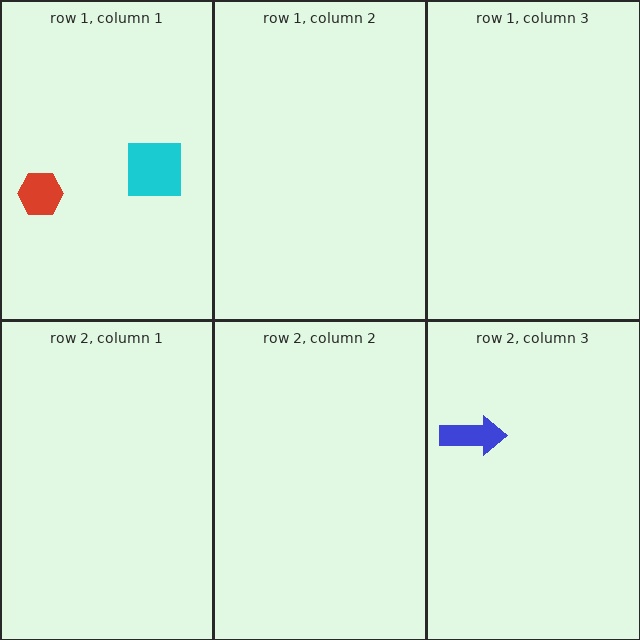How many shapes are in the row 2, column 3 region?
1.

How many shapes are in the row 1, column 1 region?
2.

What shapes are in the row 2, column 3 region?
The blue arrow.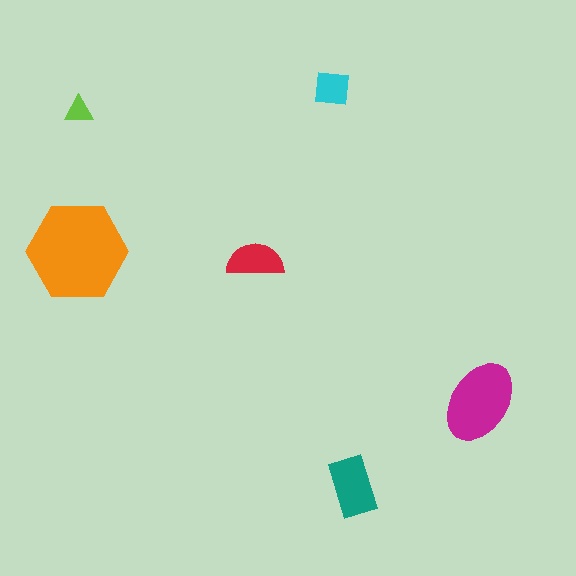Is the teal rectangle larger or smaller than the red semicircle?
Larger.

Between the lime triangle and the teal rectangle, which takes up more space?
The teal rectangle.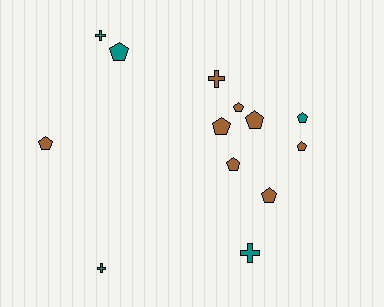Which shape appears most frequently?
Pentagon, with 9 objects.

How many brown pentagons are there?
There are 7 brown pentagons.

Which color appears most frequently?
Brown, with 8 objects.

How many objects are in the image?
There are 13 objects.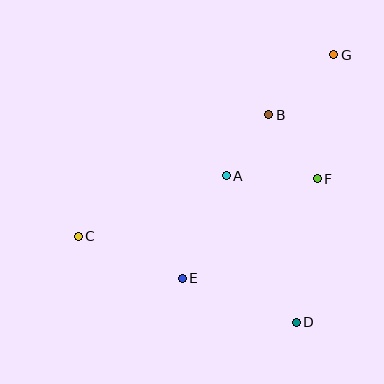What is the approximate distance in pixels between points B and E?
The distance between B and E is approximately 185 pixels.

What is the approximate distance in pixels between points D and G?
The distance between D and G is approximately 270 pixels.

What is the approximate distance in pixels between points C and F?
The distance between C and F is approximately 246 pixels.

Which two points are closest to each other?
Points A and B are closest to each other.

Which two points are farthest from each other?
Points C and G are farthest from each other.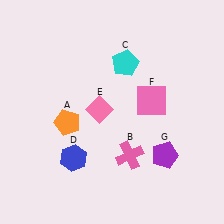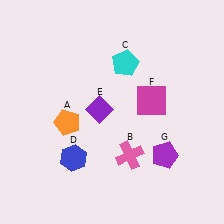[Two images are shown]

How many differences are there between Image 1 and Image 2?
There are 2 differences between the two images.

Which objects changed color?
E changed from pink to purple. F changed from pink to magenta.